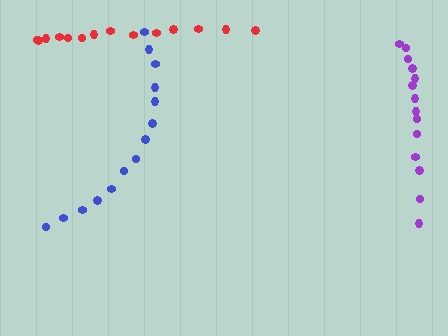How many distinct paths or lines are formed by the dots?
There are 3 distinct paths.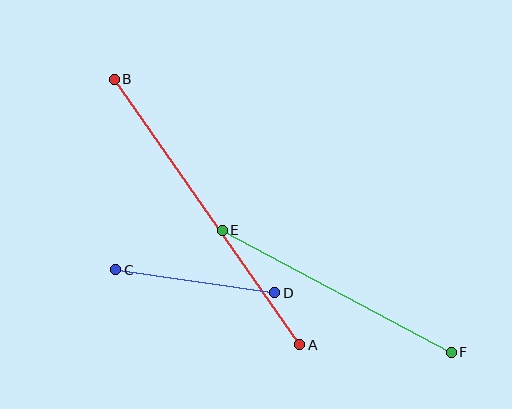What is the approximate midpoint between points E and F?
The midpoint is at approximately (337, 291) pixels.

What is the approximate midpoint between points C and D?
The midpoint is at approximately (195, 281) pixels.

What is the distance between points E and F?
The distance is approximately 260 pixels.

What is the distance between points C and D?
The distance is approximately 161 pixels.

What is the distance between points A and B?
The distance is approximately 324 pixels.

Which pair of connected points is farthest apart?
Points A and B are farthest apart.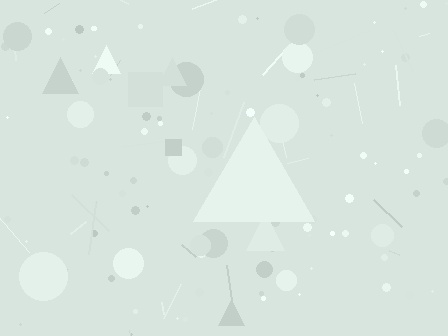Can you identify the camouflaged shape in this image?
The camouflaged shape is a triangle.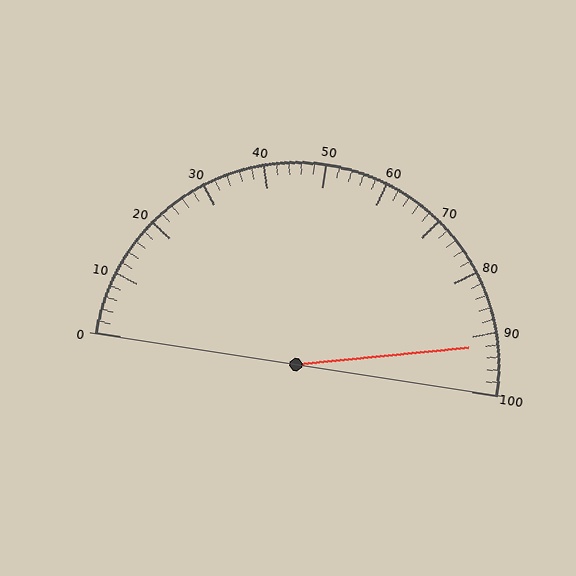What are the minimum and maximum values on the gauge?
The gauge ranges from 0 to 100.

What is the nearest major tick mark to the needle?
The nearest major tick mark is 90.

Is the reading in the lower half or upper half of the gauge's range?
The reading is in the upper half of the range (0 to 100).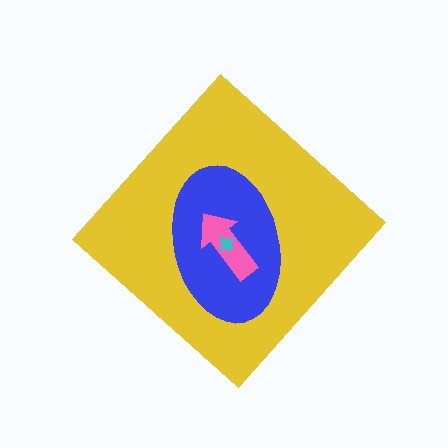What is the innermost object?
The cyan cross.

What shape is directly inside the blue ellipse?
The pink arrow.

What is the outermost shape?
The yellow diamond.